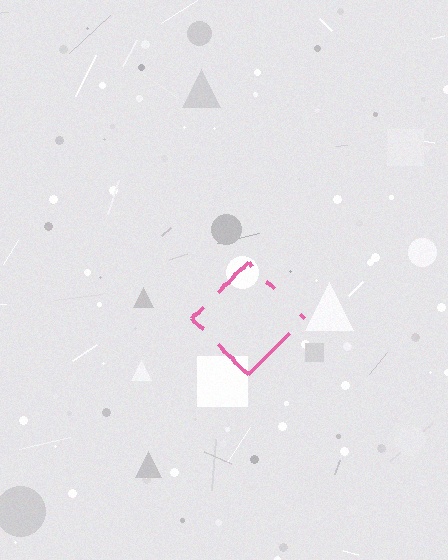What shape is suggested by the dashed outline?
The dashed outline suggests a diamond.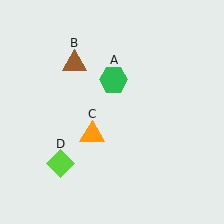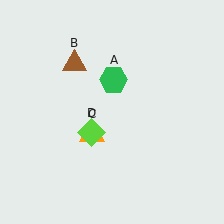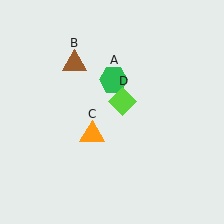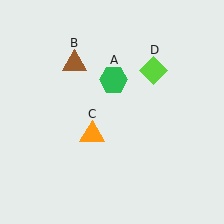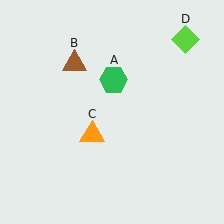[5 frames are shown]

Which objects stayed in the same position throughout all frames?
Green hexagon (object A) and brown triangle (object B) and orange triangle (object C) remained stationary.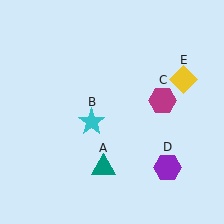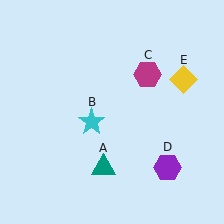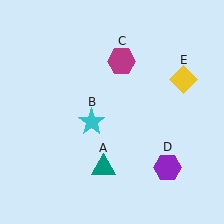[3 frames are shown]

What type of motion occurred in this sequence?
The magenta hexagon (object C) rotated counterclockwise around the center of the scene.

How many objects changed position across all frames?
1 object changed position: magenta hexagon (object C).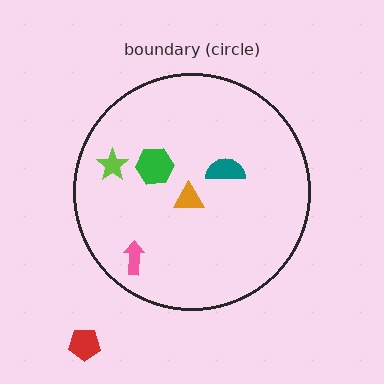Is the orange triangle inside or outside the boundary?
Inside.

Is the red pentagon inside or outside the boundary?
Outside.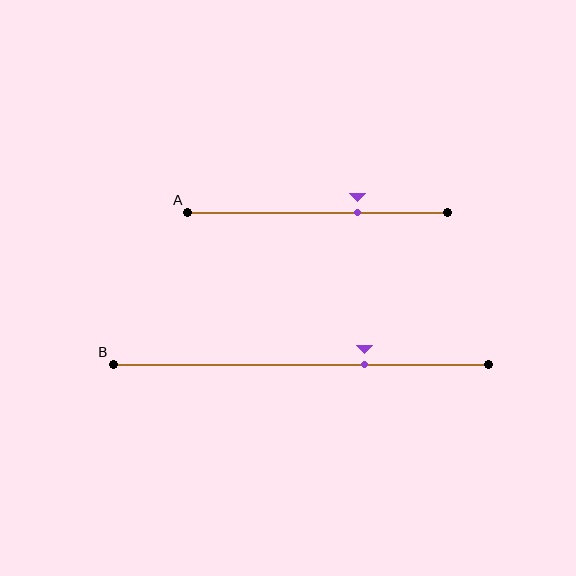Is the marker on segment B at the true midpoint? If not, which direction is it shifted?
No, the marker on segment B is shifted to the right by about 17% of the segment length.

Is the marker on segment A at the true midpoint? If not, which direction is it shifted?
No, the marker on segment A is shifted to the right by about 15% of the segment length.